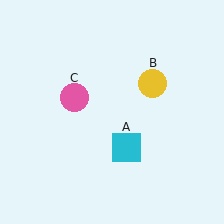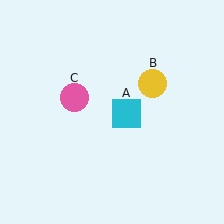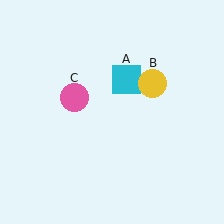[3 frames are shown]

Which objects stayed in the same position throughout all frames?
Yellow circle (object B) and pink circle (object C) remained stationary.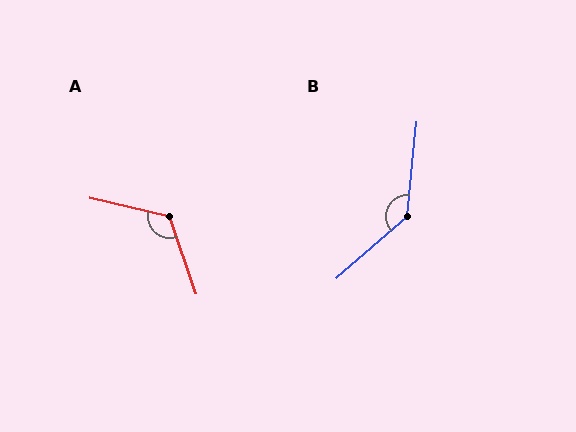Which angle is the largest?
B, at approximately 137 degrees.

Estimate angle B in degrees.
Approximately 137 degrees.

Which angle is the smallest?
A, at approximately 122 degrees.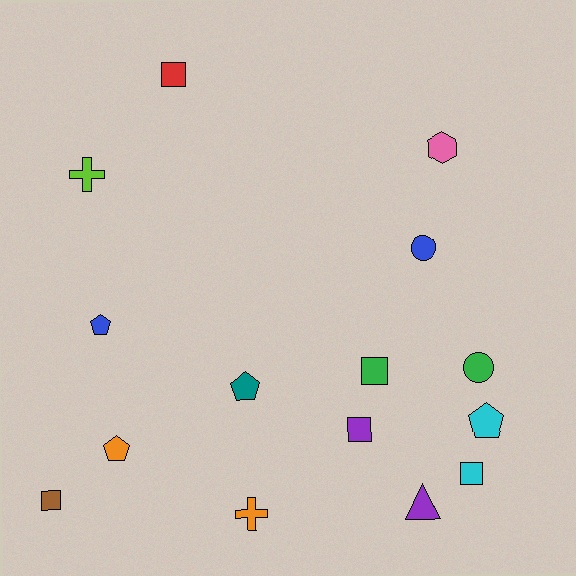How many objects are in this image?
There are 15 objects.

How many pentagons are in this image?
There are 4 pentagons.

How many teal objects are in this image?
There is 1 teal object.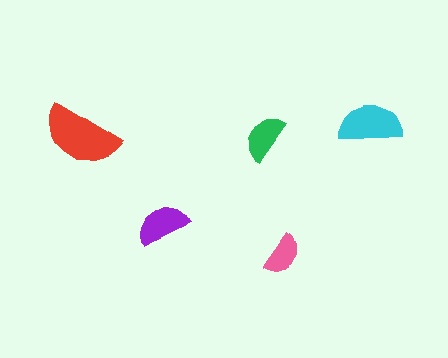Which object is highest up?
The cyan semicircle is topmost.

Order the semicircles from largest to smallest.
the red one, the cyan one, the purple one, the green one, the pink one.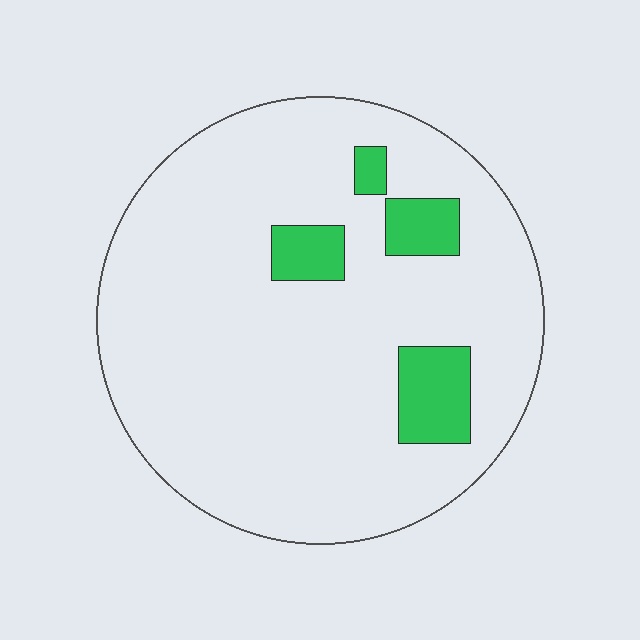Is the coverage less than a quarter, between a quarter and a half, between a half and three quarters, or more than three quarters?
Less than a quarter.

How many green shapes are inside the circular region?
4.